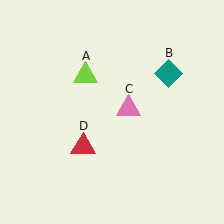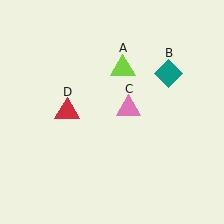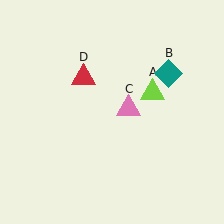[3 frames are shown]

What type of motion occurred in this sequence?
The lime triangle (object A), red triangle (object D) rotated clockwise around the center of the scene.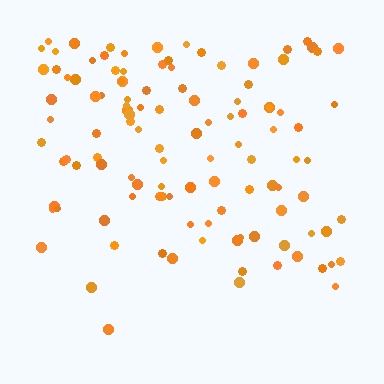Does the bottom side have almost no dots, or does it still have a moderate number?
Still a moderate number, just noticeably fewer than the top.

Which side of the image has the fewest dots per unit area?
The bottom.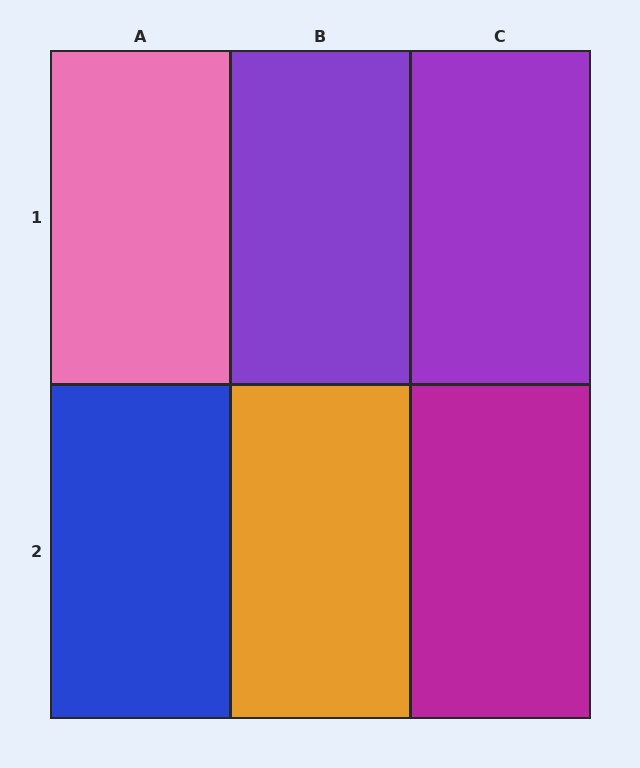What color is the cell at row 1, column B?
Purple.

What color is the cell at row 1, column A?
Pink.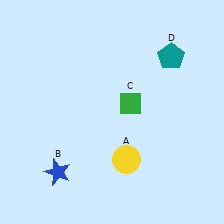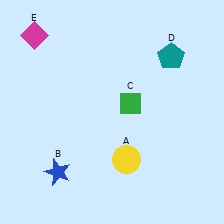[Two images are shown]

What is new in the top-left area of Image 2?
A magenta diamond (E) was added in the top-left area of Image 2.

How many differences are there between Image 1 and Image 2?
There is 1 difference between the two images.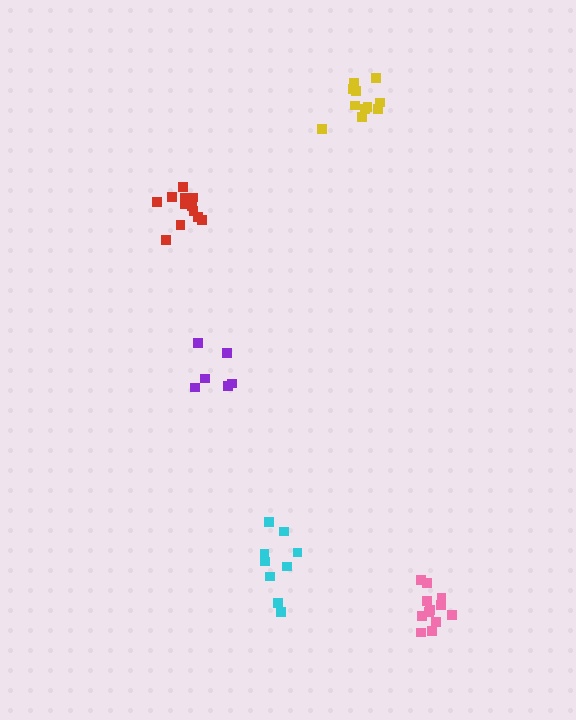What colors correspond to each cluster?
The clusters are colored: cyan, yellow, red, purple, pink.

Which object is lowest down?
The pink cluster is bottommost.